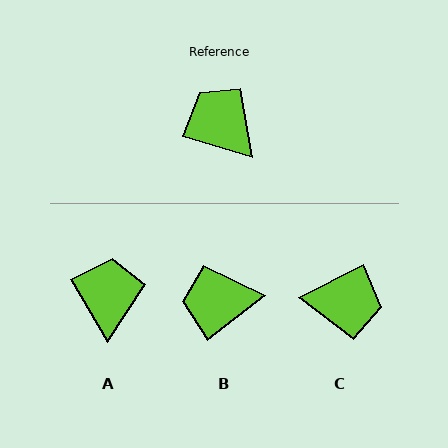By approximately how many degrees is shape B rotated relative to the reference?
Approximately 54 degrees counter-clockwise.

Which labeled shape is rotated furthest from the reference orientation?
C, about 137 degrees away.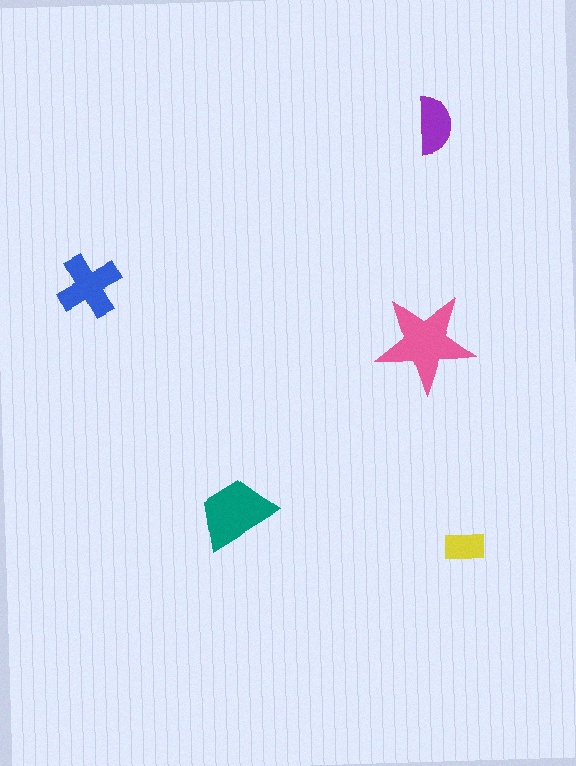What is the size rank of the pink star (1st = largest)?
1st.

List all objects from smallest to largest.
The yellow rectangle, the purple semicircle, the blue cross, the teal trapezoid, the pink star.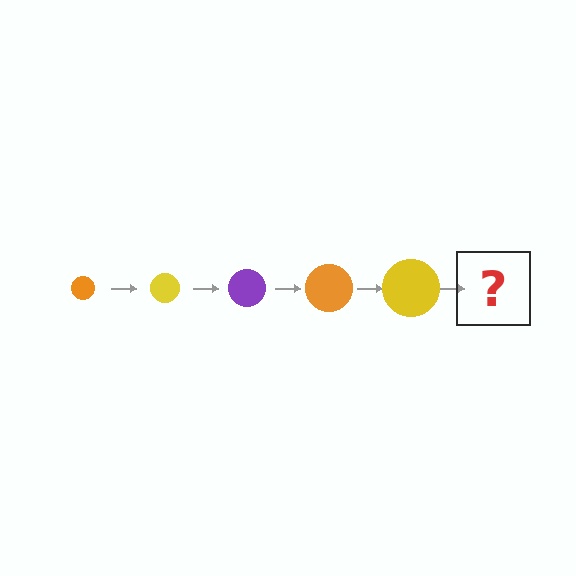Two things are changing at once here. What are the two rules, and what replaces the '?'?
The two rules are that the circle grows larger each step and the color cycles through orange, yellow, and purple. The '?' should be a purple circle, larger than the previous one.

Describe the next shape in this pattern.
It should be a purple circle, larger than the previous one.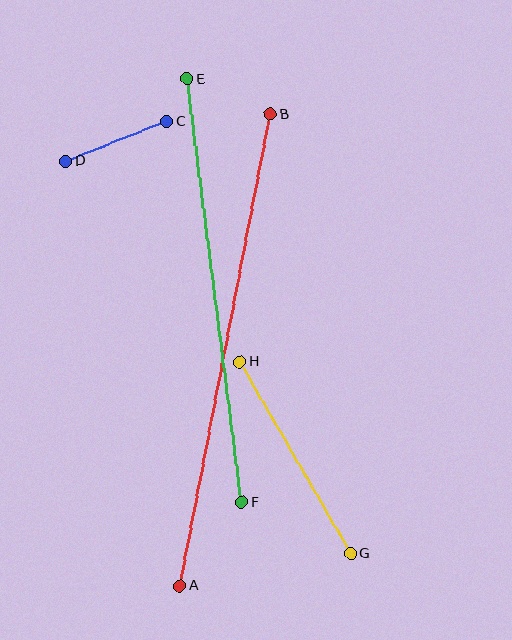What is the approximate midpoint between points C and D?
The midpoint is at approximately (116, 141) pixels.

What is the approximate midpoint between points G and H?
The midpoint is at approximately (295, 458) pixels.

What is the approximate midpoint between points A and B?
The midpoint is at approximately (225, 350) pixels.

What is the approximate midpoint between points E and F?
The midpoint is at approximately (214, 291) pixels.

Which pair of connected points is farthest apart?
Points A and B are farthest apart.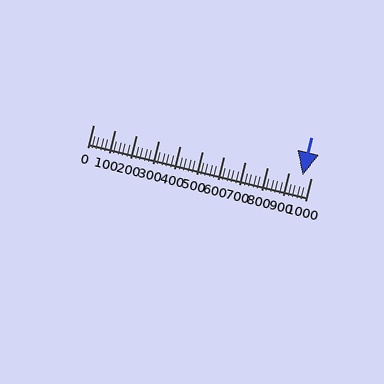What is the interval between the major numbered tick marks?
The major tick marks are spaced 100 units apart.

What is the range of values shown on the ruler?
The ruler shows values from 0 to 1000.